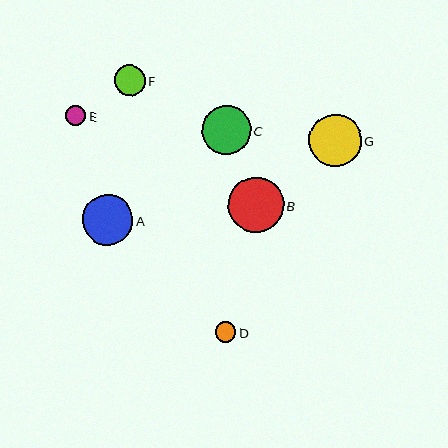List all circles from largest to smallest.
From largest to smallest: B, G, A, C, F, D, E.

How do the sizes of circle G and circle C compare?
Circle G and circle C are approximately the same size.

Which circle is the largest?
Circle B is the largest with a size of approximately 55 pixels.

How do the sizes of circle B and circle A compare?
Circle B and circle A are approximately the same size.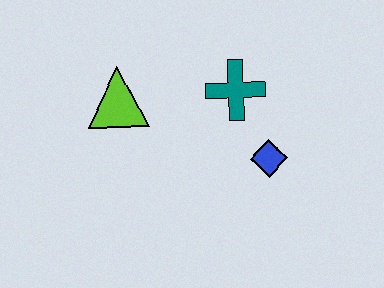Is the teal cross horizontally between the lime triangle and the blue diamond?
Yes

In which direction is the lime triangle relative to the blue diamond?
The lime triangle is to the left of the blue diamond.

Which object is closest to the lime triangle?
The teal cross is closest to the lime triangle.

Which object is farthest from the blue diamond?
The lime triangle is farthest from the blue diamond.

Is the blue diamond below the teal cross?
Yes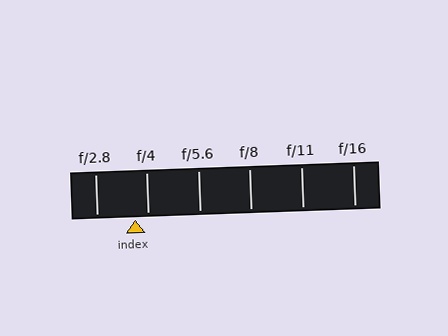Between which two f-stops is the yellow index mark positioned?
The index mark is between f/2.8 and f/4.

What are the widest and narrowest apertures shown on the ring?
The widest aperture shown is f/2.8 and the narrowest is f/16.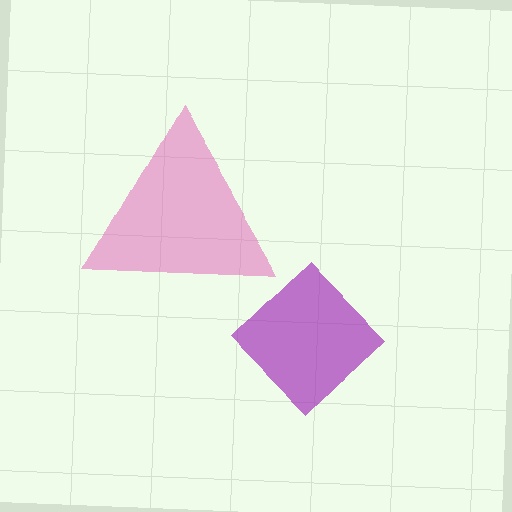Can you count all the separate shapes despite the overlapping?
Yes, there are 2 separate shapes.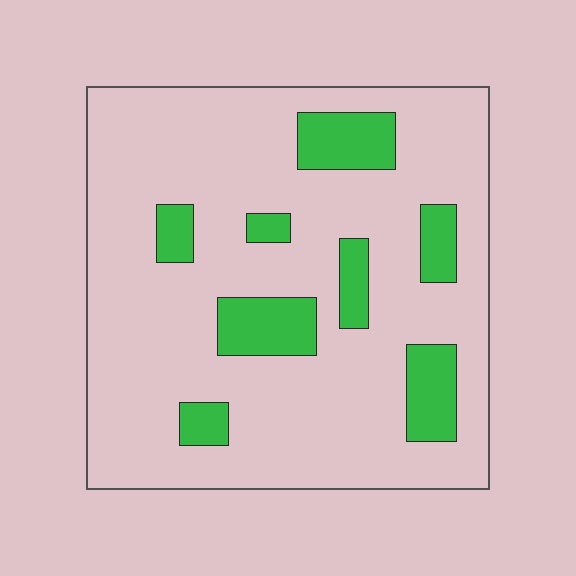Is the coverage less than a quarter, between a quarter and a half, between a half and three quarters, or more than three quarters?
Less than a quarter.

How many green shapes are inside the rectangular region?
8.